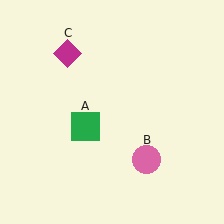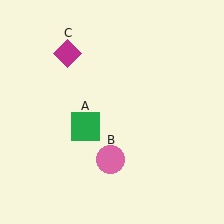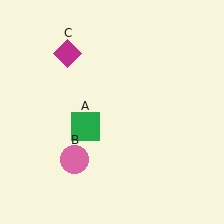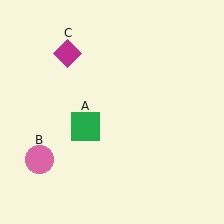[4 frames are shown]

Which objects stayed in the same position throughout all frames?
Green square (object A) and magenta diamond (object C) remained stationary.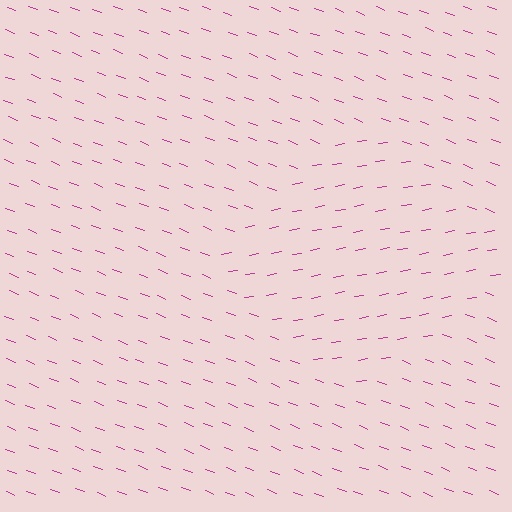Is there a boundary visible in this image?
Yes, there is a texture boundary formed by a change in line orientation.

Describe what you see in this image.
The image is filled with small magenta line segments. A diamond region in the image has lines oriented differently from the surrounding lines, creating a visible texture boundary.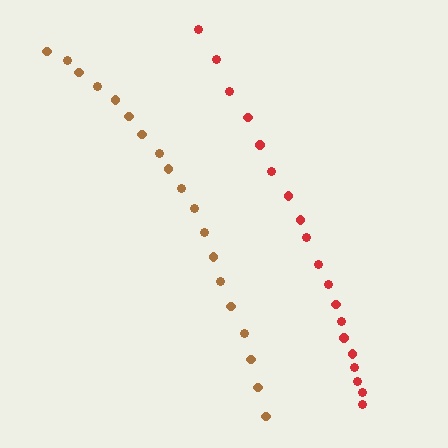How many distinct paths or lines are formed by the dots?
There are 2 distinct paths.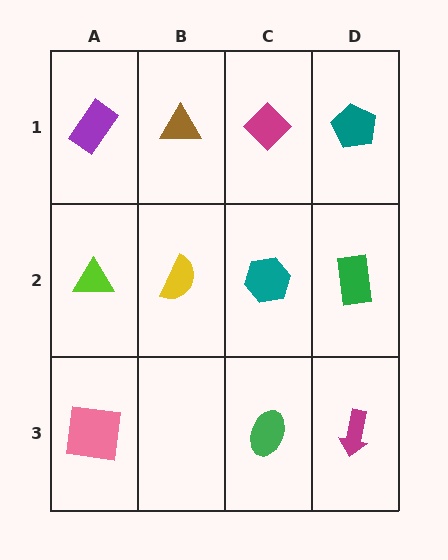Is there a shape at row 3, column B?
No, that cell is empty.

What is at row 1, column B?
A brown triangle.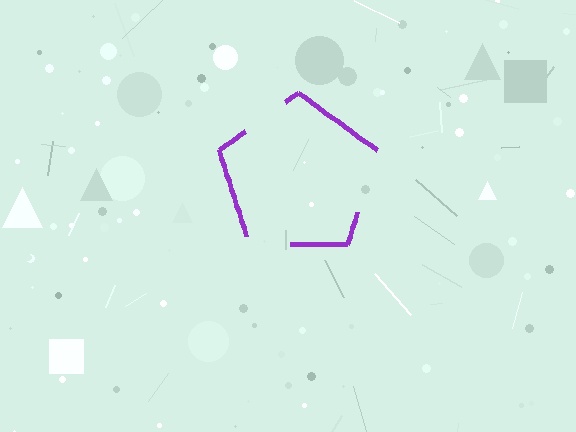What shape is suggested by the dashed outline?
The dashed outline suggests a pentagon.